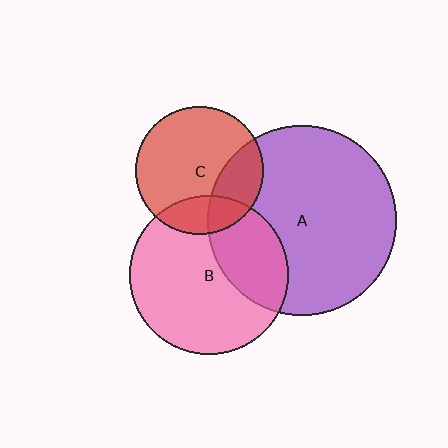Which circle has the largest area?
Circle A (purple).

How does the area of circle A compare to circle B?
Approximately 1.4 times.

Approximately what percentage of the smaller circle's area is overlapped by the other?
Approximately 20%.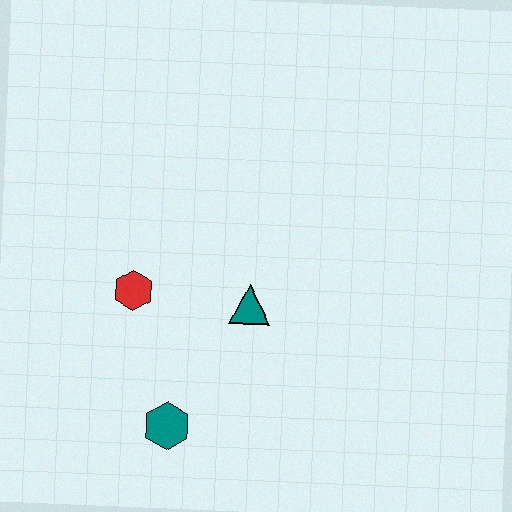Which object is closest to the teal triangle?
The red hexagon is closest to the teal triangle.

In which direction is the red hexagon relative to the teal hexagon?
The red hexagon is above the teal hexagon.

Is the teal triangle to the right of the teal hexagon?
Yes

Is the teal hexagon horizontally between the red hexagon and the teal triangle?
Yes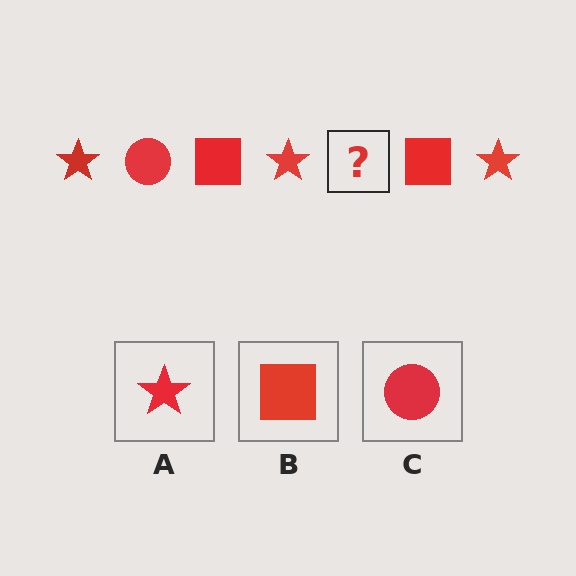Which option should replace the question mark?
Option C.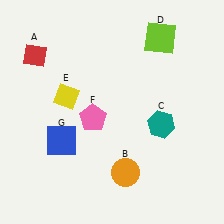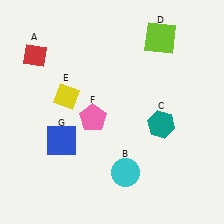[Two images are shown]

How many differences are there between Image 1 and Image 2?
There is 1 difference between the two images.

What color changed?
The circle (B) changed from orange in Image 1 to cyan in Image 2.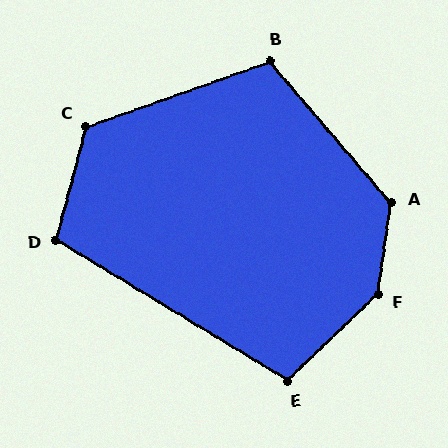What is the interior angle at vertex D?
Approximately 106 degrees (obtuse).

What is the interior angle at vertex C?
Approximately 124 degrees (obtuse).